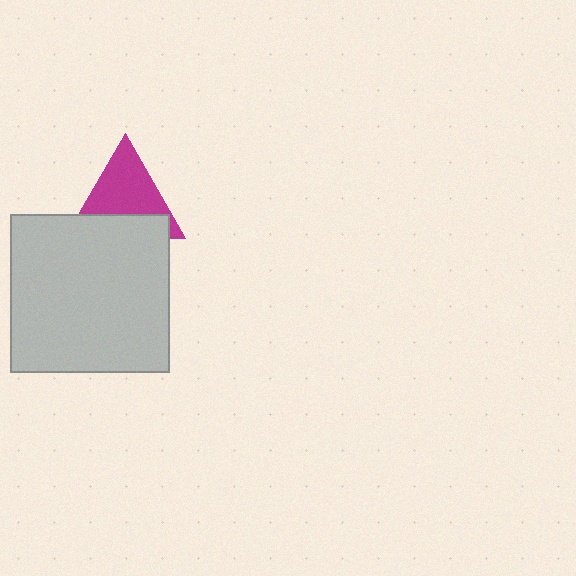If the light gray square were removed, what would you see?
You would see the complete magenta triangle.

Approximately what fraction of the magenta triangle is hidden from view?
Roughly 39% of the magenta triangle is hidden behind the light gray square.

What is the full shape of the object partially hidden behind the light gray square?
The partially hidden object is a magenta triangle.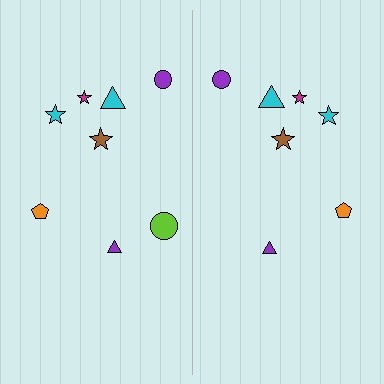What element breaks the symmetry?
A lime circle is missing from the right side.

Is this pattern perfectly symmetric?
No, the pattern is not perfectly symmetric. A lime circle is missing from the right side.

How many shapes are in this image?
There are 15 shapes in this image.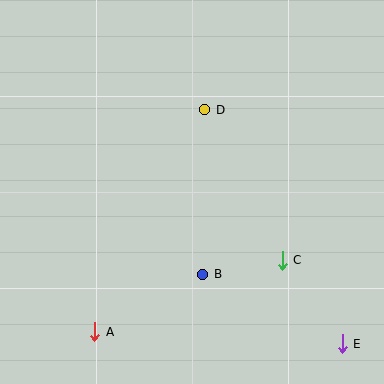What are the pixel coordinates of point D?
Point D is at (205, 110).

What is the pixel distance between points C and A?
The distance between C and A is 201 pixels.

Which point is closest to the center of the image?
Point B at (203, 274) is closest to the center.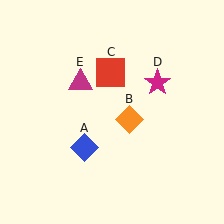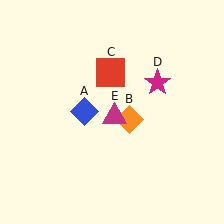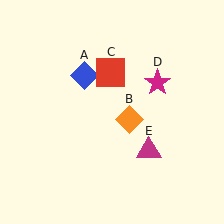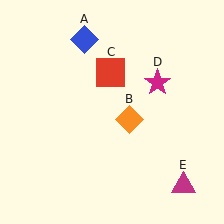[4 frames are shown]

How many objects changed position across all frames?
2 objects changed position: blue diamond (object A), magenta triangle (object E).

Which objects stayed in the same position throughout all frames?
Orange diamond (object B) and red square (object C) and magenta star (object D) remained stationary.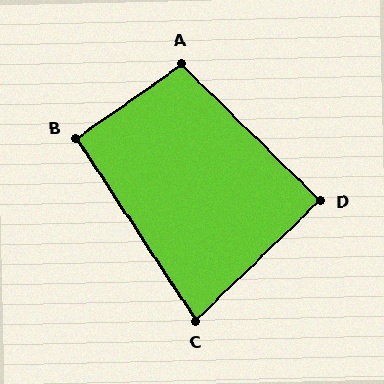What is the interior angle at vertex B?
Approximately 92 degrees (approximately right).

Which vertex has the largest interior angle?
A, at approximately 100 degrees.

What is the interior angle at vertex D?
Approximately 88 degrees (approximately right).